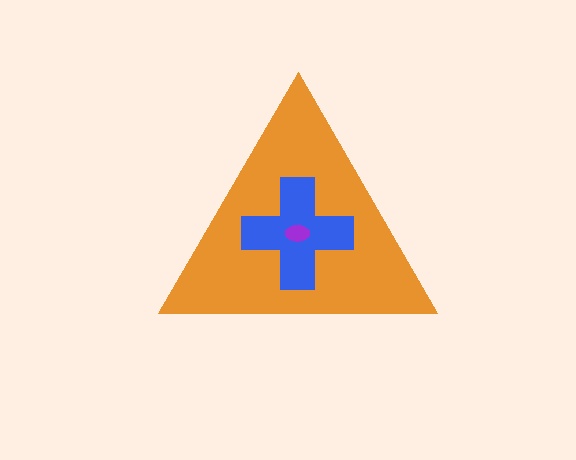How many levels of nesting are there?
3.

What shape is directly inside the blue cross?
The purple ellipse.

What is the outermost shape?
The orange triangle.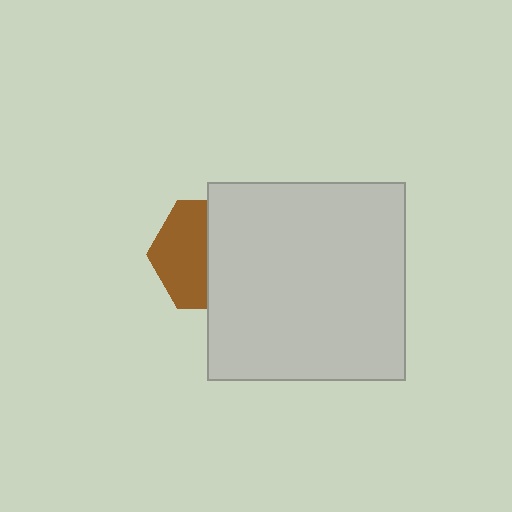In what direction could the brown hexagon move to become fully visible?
The brown hexagon could move left. That would shift it out from behind the light gray square entirely.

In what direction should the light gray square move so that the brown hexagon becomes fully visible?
The light gray square should move right. That is the shortest direction to clear the overlap and leave the brown hexagon fully visible.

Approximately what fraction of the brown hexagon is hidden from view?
Roughly 51% of the brown hexagon is hidden behind the light gray square.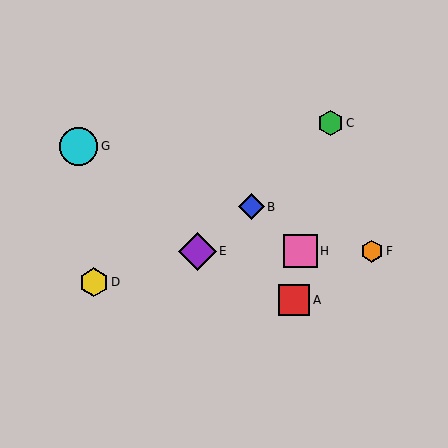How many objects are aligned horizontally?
3 objects (E, F, H) are aligned horizontally.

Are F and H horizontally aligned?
Yes, both are at y≈251.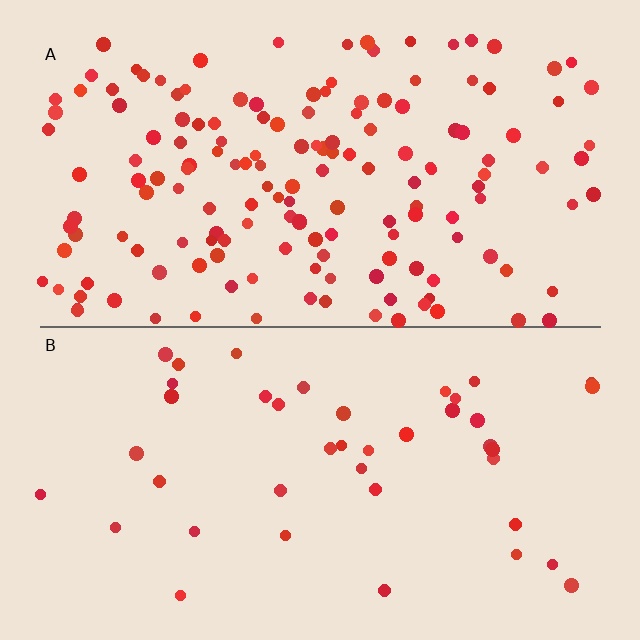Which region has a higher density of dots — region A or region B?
A (the top).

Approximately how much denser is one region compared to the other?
Approximately 3.8× — region A over region B.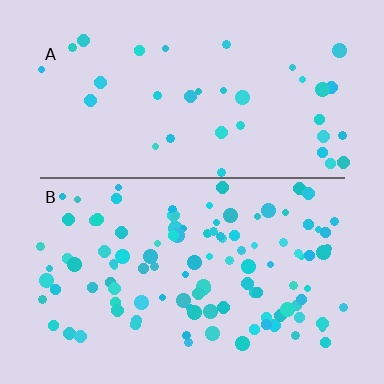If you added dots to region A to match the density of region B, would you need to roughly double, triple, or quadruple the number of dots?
Approximately triple.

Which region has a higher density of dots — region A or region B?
B (the bottom).